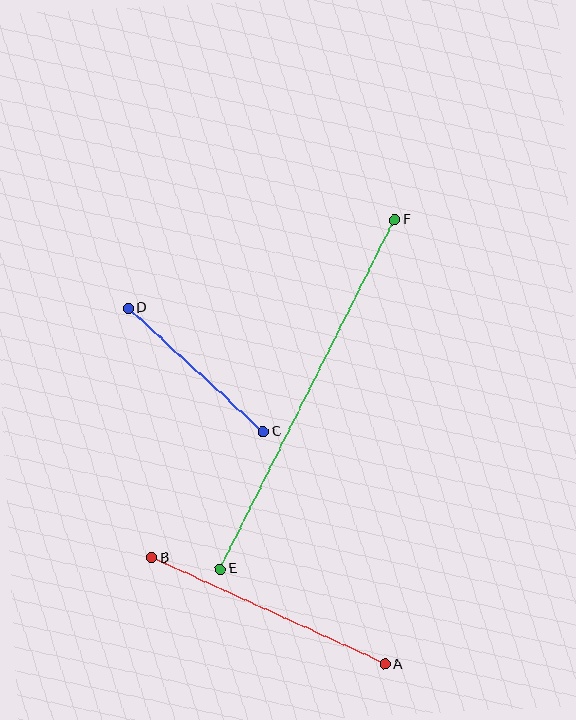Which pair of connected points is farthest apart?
Points E and F are farthest apart.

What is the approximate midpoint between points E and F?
The midpoint is at approximately (307, 395) pixels.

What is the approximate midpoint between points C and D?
The midpoint is at approximately (196, 370) pixels.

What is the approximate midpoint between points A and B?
The midpoint is at approximately (268, 611) pixels.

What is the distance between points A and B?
The distance is approximately 256 pixels.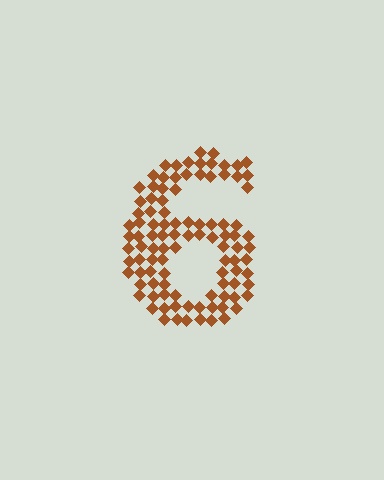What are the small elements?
The small elements are diamonds.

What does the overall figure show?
The overall figure shows the digit 6.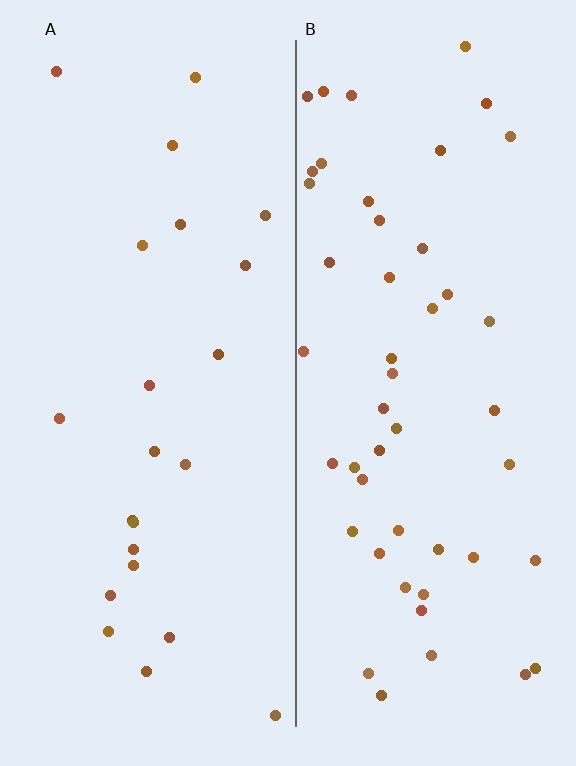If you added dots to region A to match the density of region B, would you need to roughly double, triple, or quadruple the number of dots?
Approximately double.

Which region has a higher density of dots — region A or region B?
B (the right).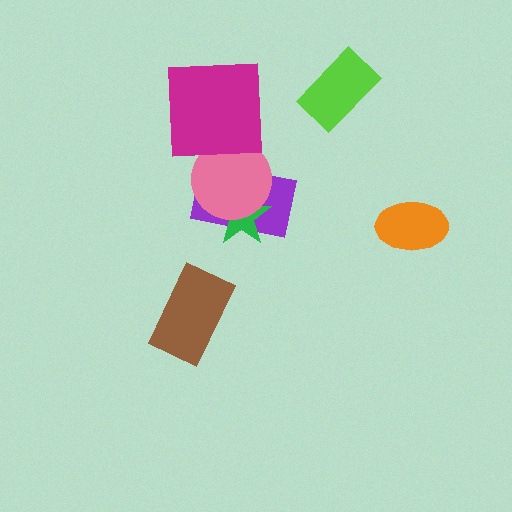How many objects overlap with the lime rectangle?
0 objects overlap with the lime rectangle.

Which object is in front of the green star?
The pink circle is in front of the green star.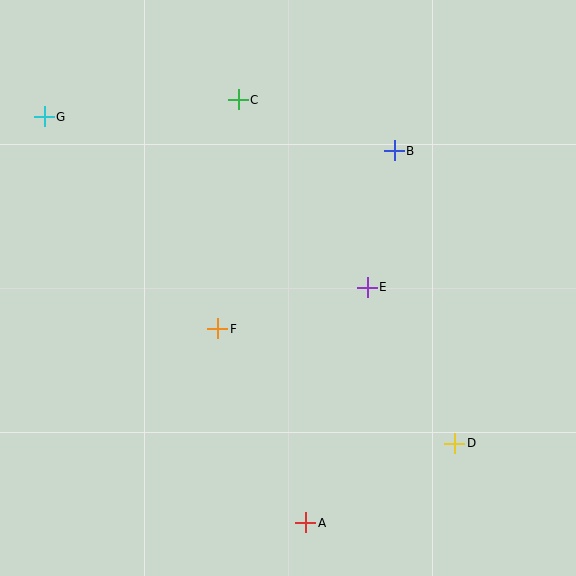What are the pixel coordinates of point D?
Point D is at (455, 443).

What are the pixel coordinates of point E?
Point E is at (367, 287).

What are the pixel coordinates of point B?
Point B is at (394, 151).